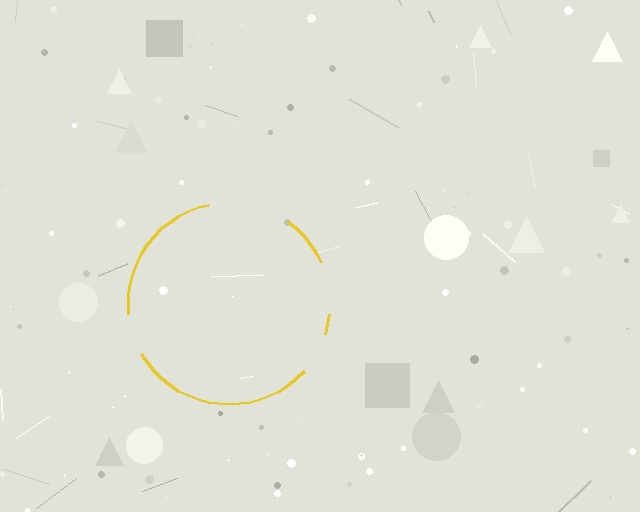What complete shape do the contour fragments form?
The contour fragments form a circle.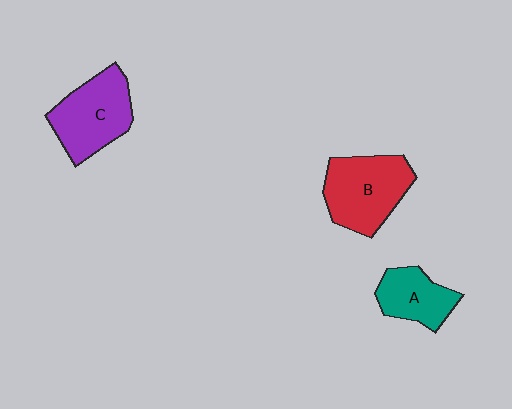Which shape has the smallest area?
Shape A (teal).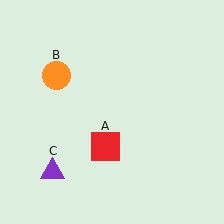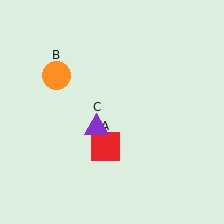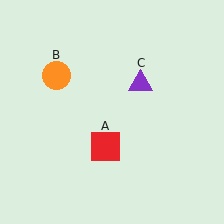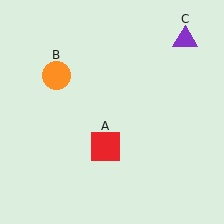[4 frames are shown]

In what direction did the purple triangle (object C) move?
The purple triangle (object C) moved up and to the right.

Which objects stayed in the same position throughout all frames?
Red square (object A) and orange circle (object B) remained stationary.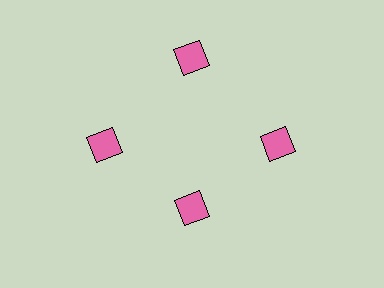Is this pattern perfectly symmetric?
No. The 4 pink squares are arranged in a ring, but one element near the 6 o'clock position is pulled inward toward the center, breaking the 4-fold rotational symmetry.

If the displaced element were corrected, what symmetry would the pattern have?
It would have 4-fold rotational symmetry — the pattern would map onto itself every 90 degrees.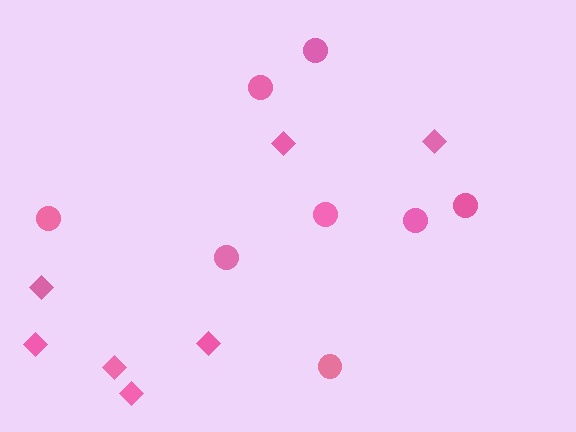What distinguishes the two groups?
There are 2 groups: one group of circles (8) and one group of diamonds (7).